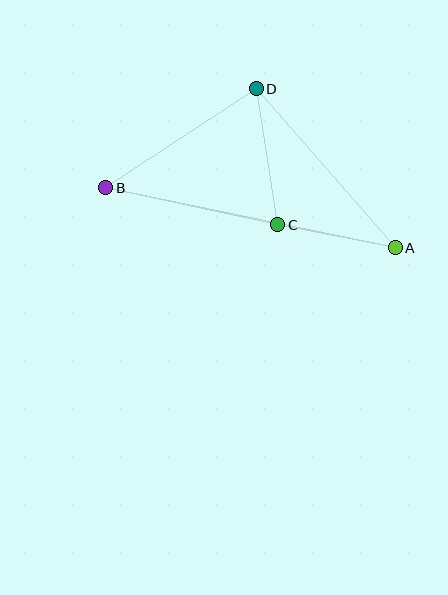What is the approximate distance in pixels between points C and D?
The distance between C and D is approximately 138 pixels.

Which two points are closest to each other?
Points A and C are closest to each other.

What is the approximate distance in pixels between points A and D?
The distance between A and D is approximately 212 pixels.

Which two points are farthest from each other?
Points A and B are farthest from each other.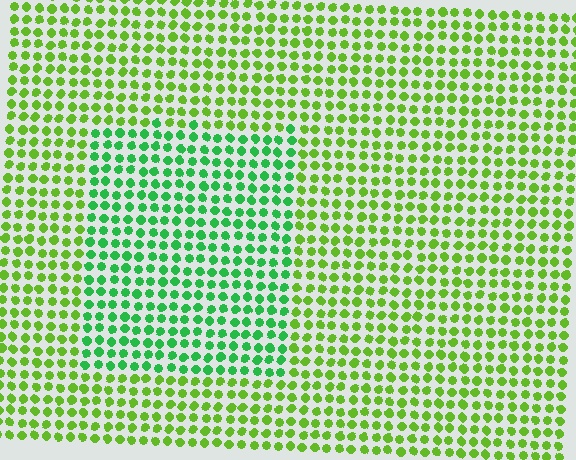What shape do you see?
I see a rectangle.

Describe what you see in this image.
The image is filled with small lime elements in a uniform arrangement. A rectangle-shaped region is visible where the elements are tinted to a slightly different hue, forming a subtle color boundary.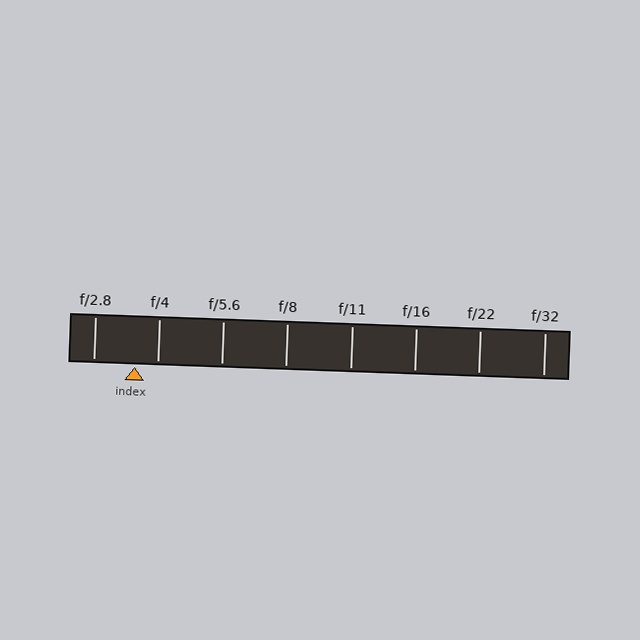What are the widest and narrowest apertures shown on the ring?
The widest aperture shown is f/2.8 and the narrowest is f/32.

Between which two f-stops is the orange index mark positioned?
The index mark is between f/2.8 and f/4.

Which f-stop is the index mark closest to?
The index mark is closest to f/4.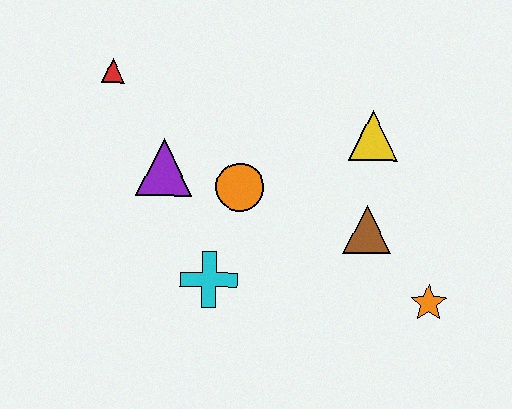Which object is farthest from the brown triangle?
The red triangle is farthest from the brown triangle.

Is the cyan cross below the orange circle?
Yes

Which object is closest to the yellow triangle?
The brown triangle is closest to the yellow triangle.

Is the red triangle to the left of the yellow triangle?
Yes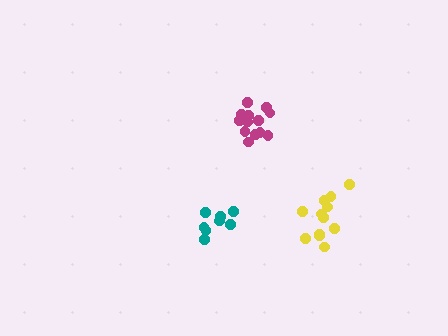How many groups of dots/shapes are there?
There are 3 groups.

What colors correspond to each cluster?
The clusters are colored: teal, yellow, magenta.